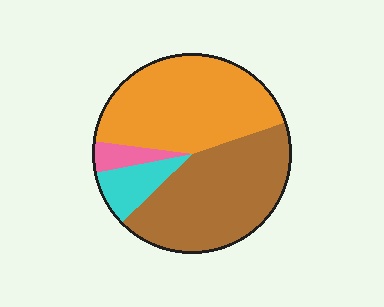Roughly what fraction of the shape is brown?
Brown covers roughly 45% of the shape.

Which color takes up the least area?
Pink, at roughly 5%.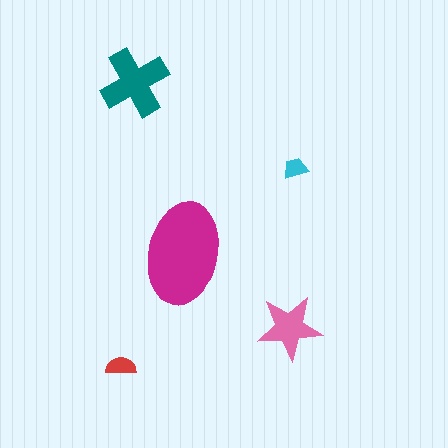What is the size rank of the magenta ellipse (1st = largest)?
1st.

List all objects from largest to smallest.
The magenta ellipse, the teal cross, the pink star, the red semicircle, the cyan trapezoid.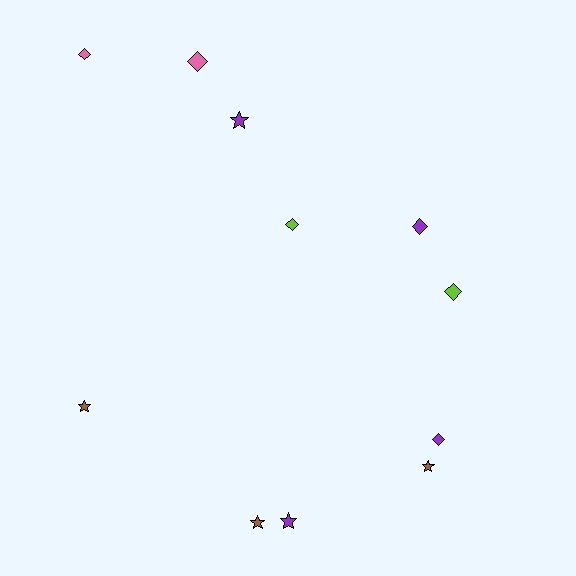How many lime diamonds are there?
There are 2 lime diamonds.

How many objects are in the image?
There are 11 objects.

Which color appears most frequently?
Purple, with 4 objects.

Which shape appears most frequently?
Diamond, with 6 objects.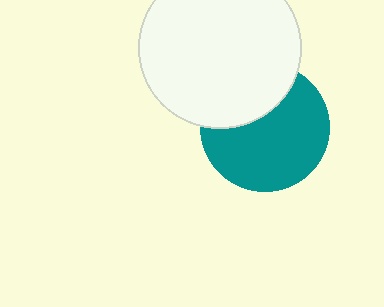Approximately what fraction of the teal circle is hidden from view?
Roughly 32% of the teal circle is hidden behind the white circle.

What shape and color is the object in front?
The object in front is a white circle.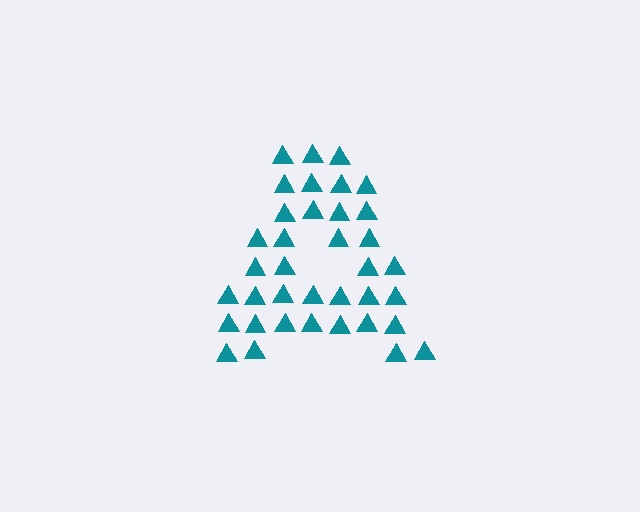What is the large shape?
The large shape is the letter A.